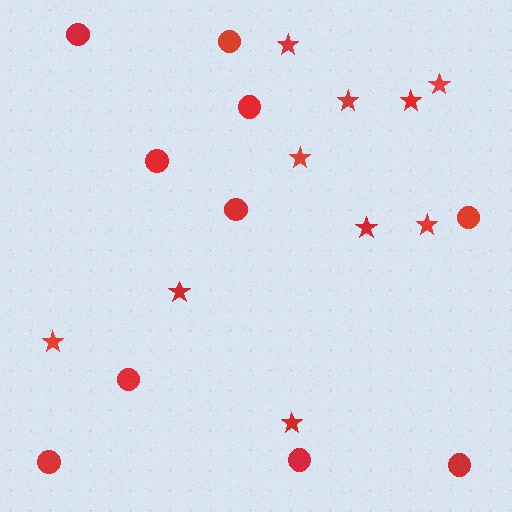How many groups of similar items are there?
There are 2 groups: one group of stars (10) and one group of circles (10).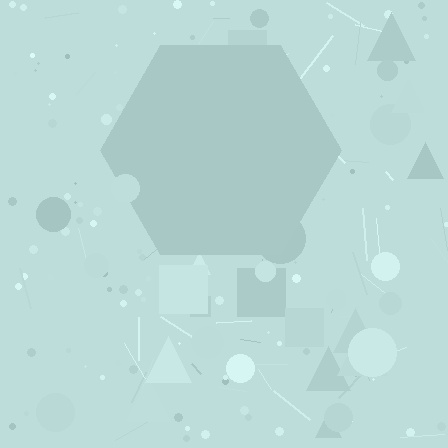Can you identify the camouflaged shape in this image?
The camouflaged shape is a hexagon.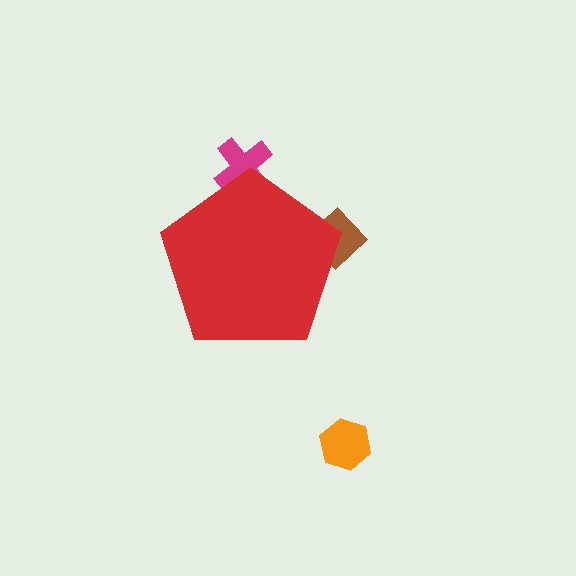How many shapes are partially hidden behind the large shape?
2 shapes are partially hidden.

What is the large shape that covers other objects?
A red pentagon.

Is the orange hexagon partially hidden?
No, the orange hexagon is fully visible.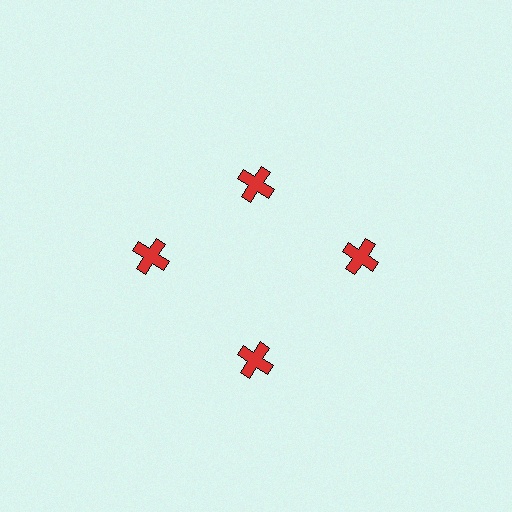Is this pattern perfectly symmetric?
No. The 4 red crosses are arranged in a ring, but one element near the 12 o'clock position is pulled inward toward the center, breaking the 4-fold rotational symmetry.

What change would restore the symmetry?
The symmetry would be restored by moving it outward, back onto the ring so that all 4 crosses sit at equal angles and equal distance from the center.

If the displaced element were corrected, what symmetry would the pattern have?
It would have 4-fold rotational symmetry — the pattern would map onto itself every 90 degrees.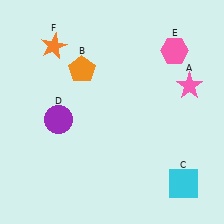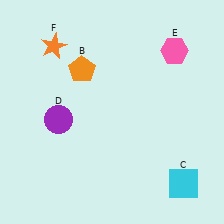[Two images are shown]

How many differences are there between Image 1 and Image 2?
There is 1 difference between the two images.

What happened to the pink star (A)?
The pink star (A) was removed in Image 2. It was in the top-right area of Image 1.